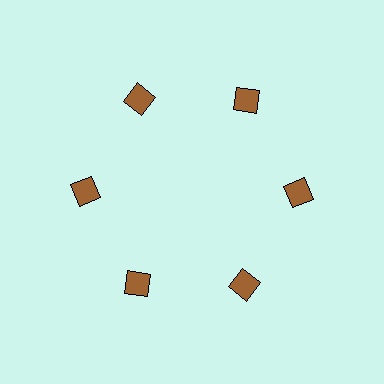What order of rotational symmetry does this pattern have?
This pattern has 6-fold rotational symmetry.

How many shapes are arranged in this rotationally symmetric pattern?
There are 6 shapes, arranged in 6 groups of 1.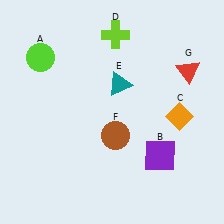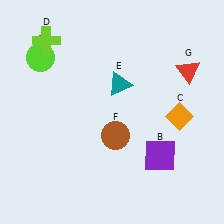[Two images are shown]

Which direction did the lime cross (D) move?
The lime cross (D) moved left.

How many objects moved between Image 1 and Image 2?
1 object moved between the two images.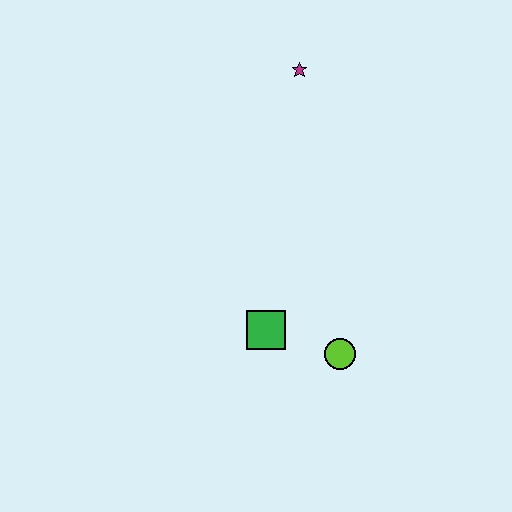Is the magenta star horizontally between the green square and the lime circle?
Yes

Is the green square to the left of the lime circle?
Yes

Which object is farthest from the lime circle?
The magenta star is farthest from the lime circle.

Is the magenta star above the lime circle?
Yes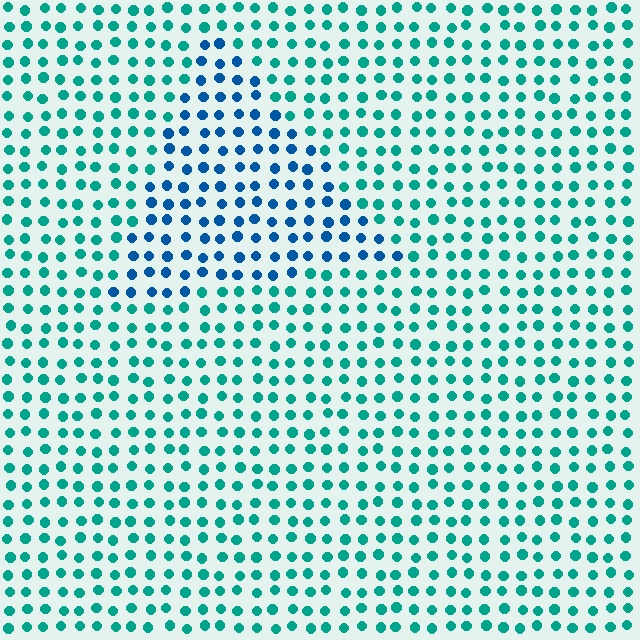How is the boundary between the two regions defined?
The boundary is defined purely by a slight shift in hue (about 37 degrees). Spacing, size, and orientation are identical on both sides.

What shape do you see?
I see a triangle.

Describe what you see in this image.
The image is filled with small teal elements in a uniform arrangement. A triangle-shaped region is visible where the elements are tinted to a slightly different hue, forming a subtle color boundary.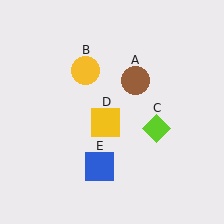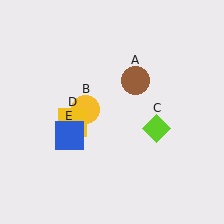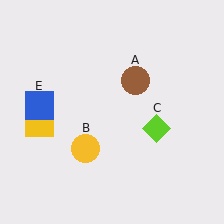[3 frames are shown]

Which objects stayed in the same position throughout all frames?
Brown circle (object A) and lime diamond (object C) remained stationary.